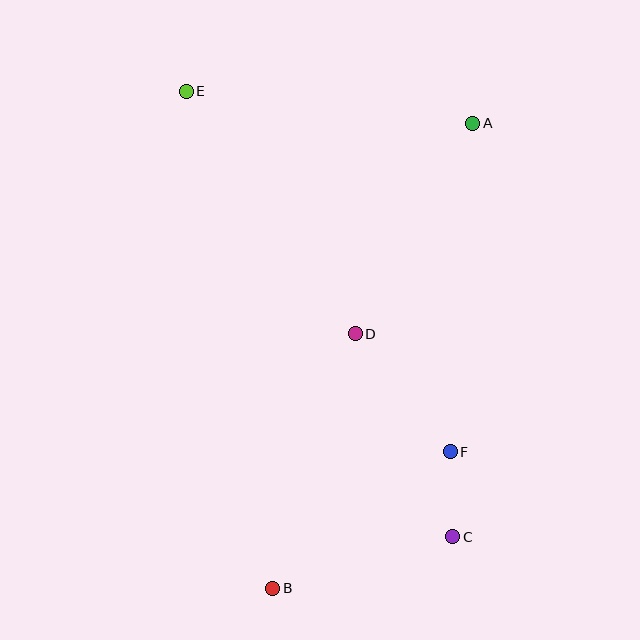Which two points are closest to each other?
Points C and F are closest to each other.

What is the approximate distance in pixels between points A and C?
The distance between A and C is approximately 414 pixels.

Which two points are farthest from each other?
Points C and E are farthest from each other.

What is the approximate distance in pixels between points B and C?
The distance between B and C is approximately 187 pixels.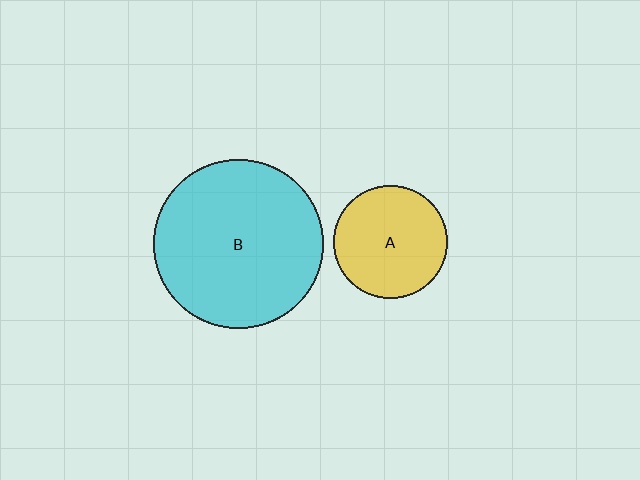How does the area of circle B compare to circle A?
Approximately 2.2 times.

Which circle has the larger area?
Circle B (cyan).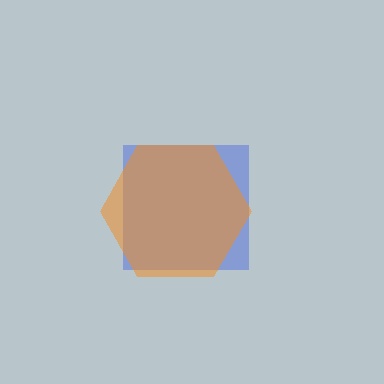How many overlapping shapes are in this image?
There are 2 overlapping shapes in the image.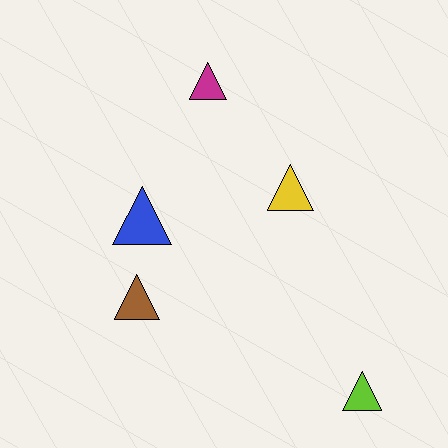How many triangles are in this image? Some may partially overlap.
There are 5 triangles.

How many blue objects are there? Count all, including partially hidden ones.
There is 1 blue object.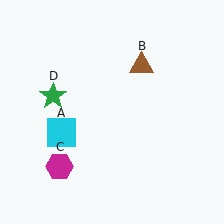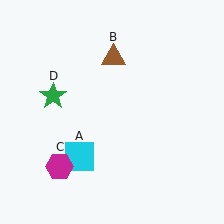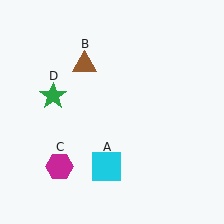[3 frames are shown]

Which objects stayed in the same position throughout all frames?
Magenta hexagon (object C) and green star (object D) remained stationary.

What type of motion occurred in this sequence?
The cyan square (object A), brown triangle (object B) rotated counterclockwise around the center of the scene.